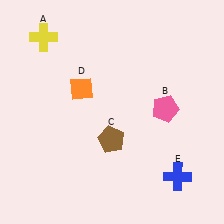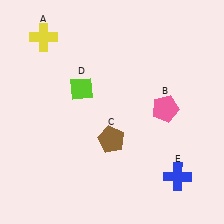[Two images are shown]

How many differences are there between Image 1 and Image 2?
There is 1 difference between the two images.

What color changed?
The diamond (D) changed from orange in Image 1 to lime in Image 2.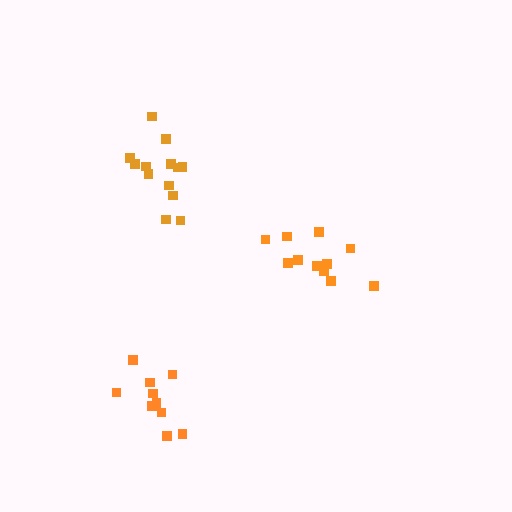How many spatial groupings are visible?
There are 3 spatial groupings.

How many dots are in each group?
Group 1: 11 dots, Group 2: 10 dots, Group 3: 13 dots (34 total).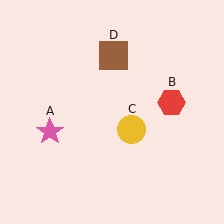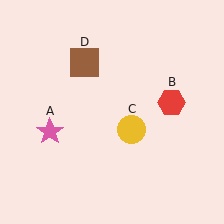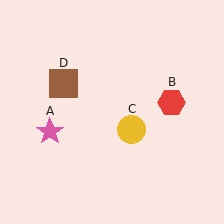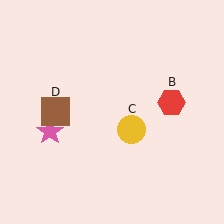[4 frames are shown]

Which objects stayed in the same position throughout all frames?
Pink star (object A) and red hexagon (object B) and yellow circle (object C) remained stationary.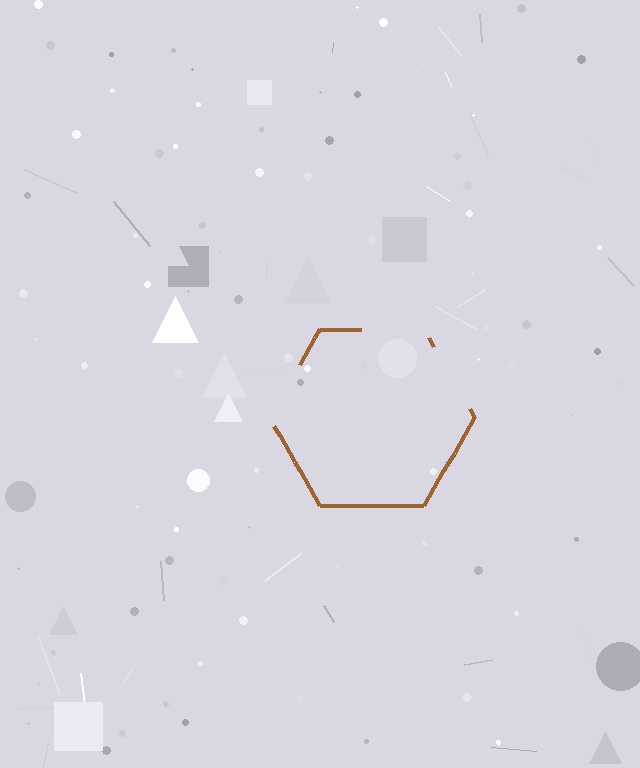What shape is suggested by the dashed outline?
The dashed outline suggests a hexagon.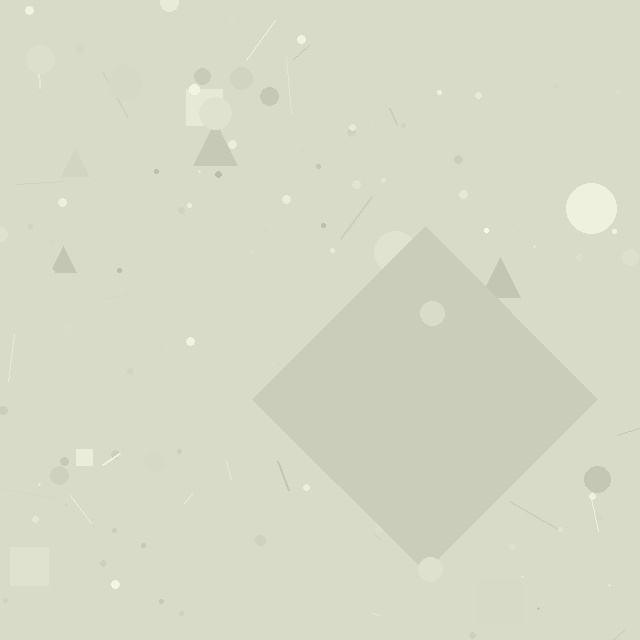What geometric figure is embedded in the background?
A diamond is embedded in the background.